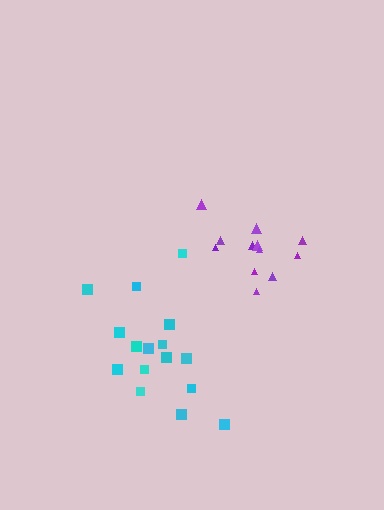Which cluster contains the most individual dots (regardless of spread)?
Cyan (16).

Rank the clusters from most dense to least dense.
purple, cyan.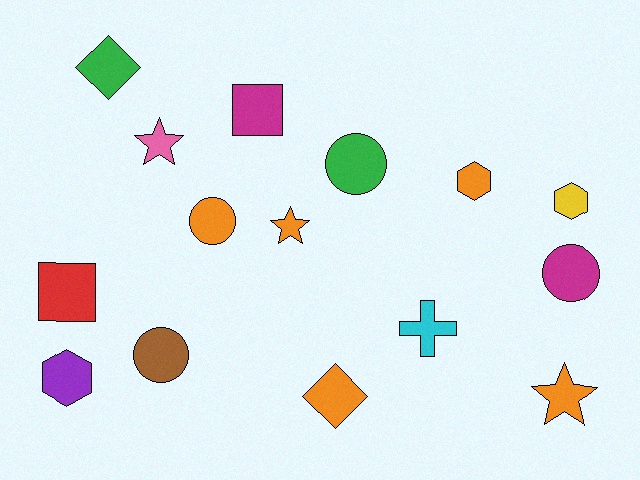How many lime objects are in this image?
There are no lime objects.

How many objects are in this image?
There are 15 objects.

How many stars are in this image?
There are 3 stars.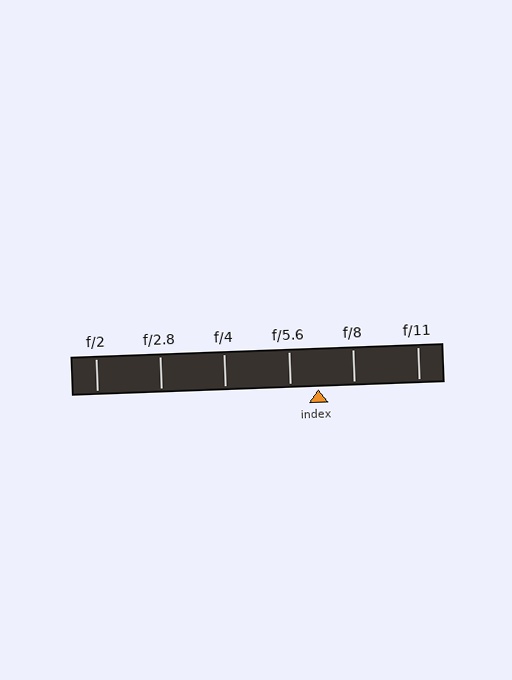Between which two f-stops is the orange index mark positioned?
The index mark is between f/5.6 and f/8.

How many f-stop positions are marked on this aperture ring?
There are 6 f-stop positions marked.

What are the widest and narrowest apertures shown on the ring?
The widest aperture shown is f/2 and the narrowest is f/11.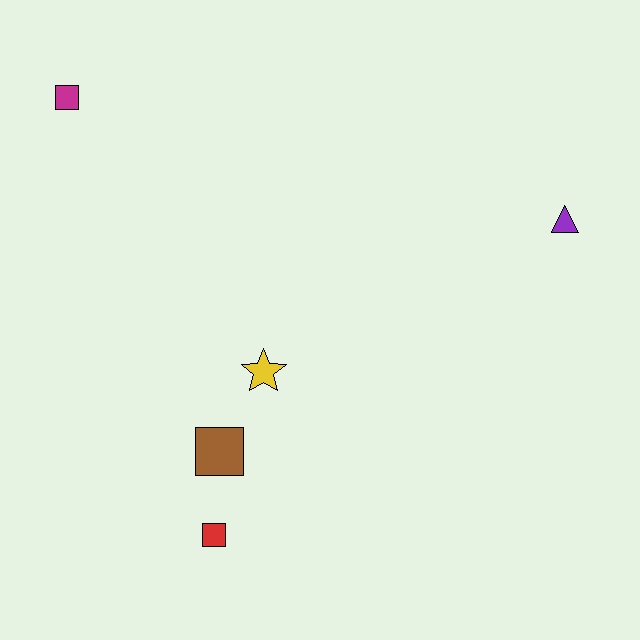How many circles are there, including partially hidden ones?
There are no circles.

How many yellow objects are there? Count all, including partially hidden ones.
There is 1 yellow object.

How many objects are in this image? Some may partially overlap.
There are 5 objects.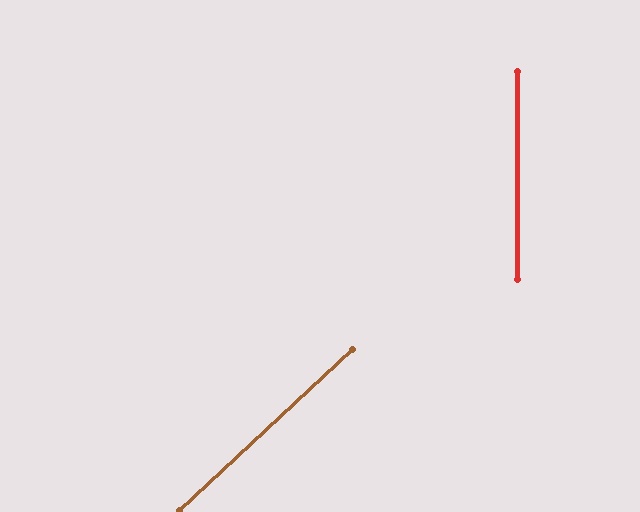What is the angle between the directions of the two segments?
Approximately 47 degrees.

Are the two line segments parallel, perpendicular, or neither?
Neither parallel nor perpendicular — they differ by about 47°.